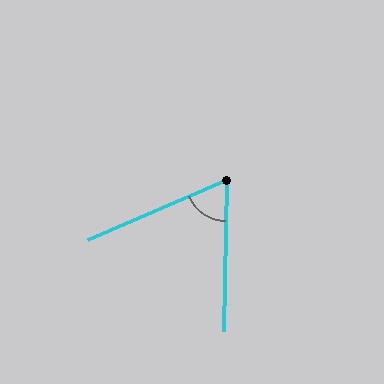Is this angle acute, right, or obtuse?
It is acute.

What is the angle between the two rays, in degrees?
Approximately 66 degrees.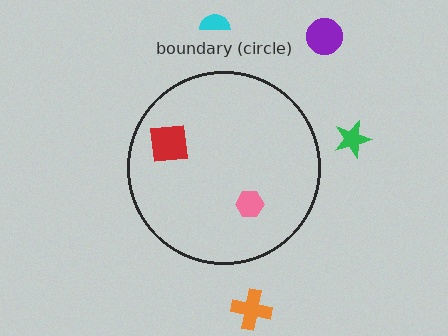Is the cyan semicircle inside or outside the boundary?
Outside.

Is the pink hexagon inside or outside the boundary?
Inside.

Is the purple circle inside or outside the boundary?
Outside.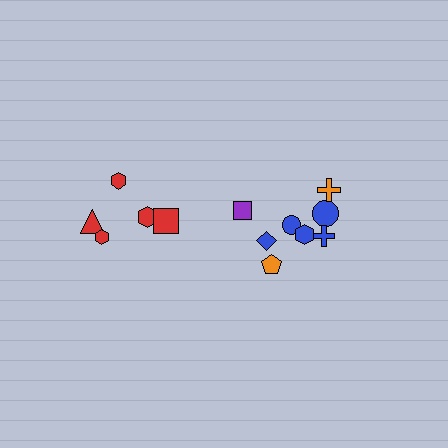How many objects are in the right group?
There are 8 objects.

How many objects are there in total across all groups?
There are 13 objects.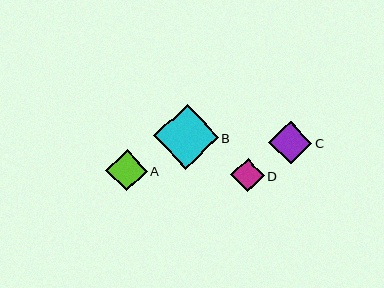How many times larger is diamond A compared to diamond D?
Diamond A is approximately 1.2 times the size of diamond D.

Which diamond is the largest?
Diamond B is the largest with a size of approximately 65 pixels.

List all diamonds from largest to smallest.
From largest to smallest: B, C, A, D.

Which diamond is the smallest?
Diamond D is the smallest with a size of approximately 33 pixels.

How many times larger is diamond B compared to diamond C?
Diamond B is approximately 1.5 times the size of diamond C.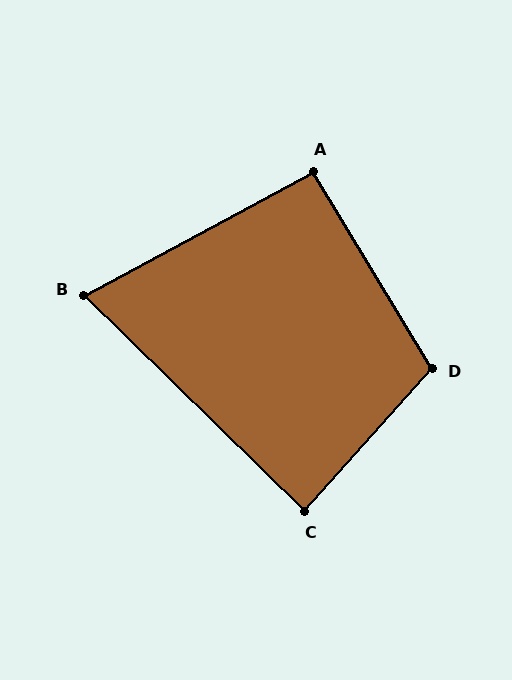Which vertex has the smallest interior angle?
B, at approximately 73 degrees.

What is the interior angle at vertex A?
Approximately 93 degrees (approximately right).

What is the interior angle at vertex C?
Approximately 87 degrees (approximately right).